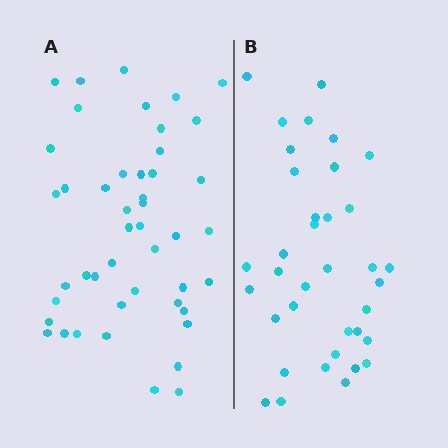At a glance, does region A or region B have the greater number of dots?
Region A (the left region) has more dots.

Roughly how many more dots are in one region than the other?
Region A has roughly 10 or so more dots than region B.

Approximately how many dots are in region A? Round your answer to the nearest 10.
About 50 dots. (The exact count is 46, which rounds to 50.)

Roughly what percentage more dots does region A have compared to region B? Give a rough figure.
About 30% more.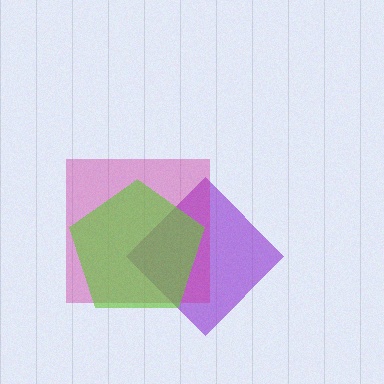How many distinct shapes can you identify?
There are 3 distinct shapes: a purple diamond, a magenta square, a lime pentagon.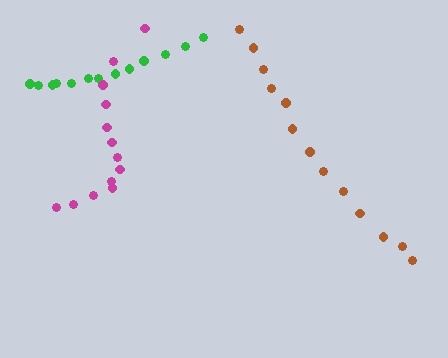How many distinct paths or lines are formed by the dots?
There are 3 distinct paths.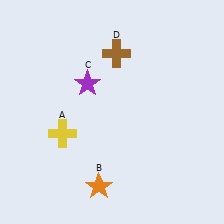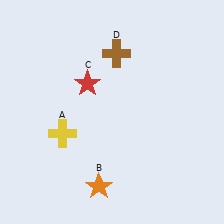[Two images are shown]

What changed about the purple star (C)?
In Image 1, C is purple. In Image 2, it changed to red.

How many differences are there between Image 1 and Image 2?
There is 1 difference between the two images.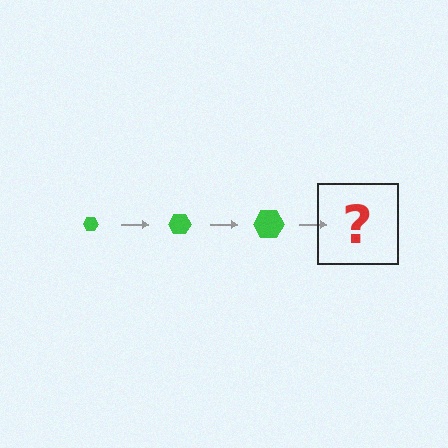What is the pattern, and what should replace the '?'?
The pattern is that the hexagon gets progressively larger each step. The '?' should be a green hexagon, larger than the previous one.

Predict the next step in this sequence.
The next step is a green hexagon, larger than the previous one.